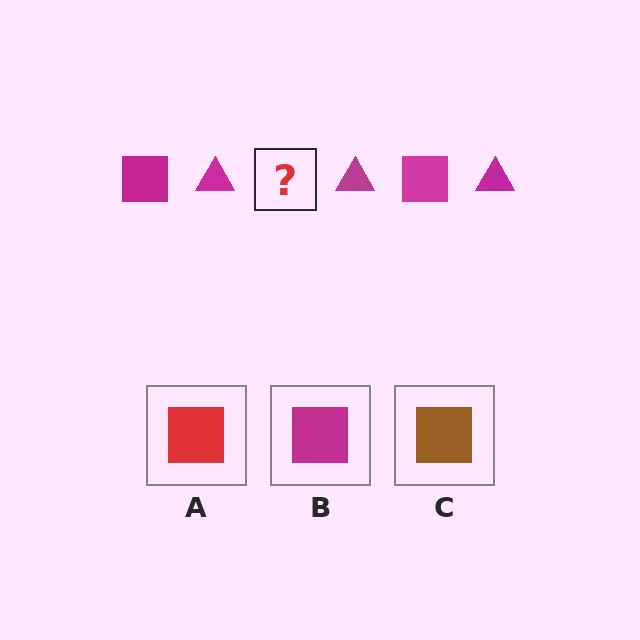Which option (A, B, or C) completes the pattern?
B.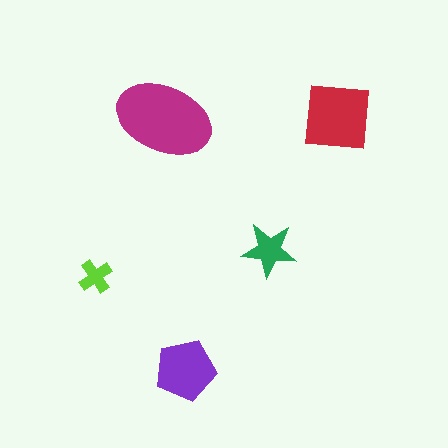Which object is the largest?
The magenta ellipse.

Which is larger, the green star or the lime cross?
The green star.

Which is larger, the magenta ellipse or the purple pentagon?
The magenta ellipse.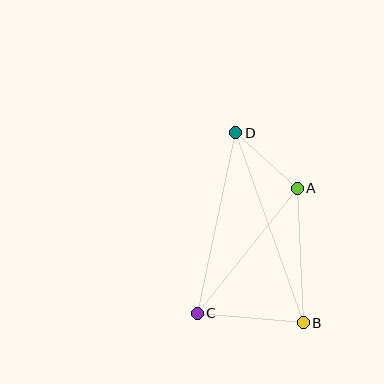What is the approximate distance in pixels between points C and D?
The distance between C and D is approximately 185 pixels.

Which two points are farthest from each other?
Points B and D are farthest from each other.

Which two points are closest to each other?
Points A and D are closest to each other.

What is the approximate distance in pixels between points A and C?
The distance between A and C is approximately 160 pixels.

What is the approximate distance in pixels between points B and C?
The distance between B and C is approximately 106 pixels.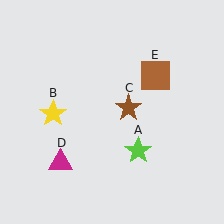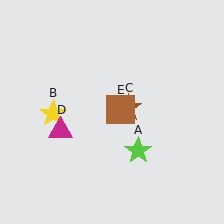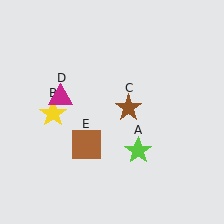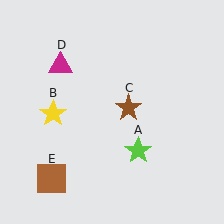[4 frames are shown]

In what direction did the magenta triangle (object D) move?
The magenta triangle (object D) moved up.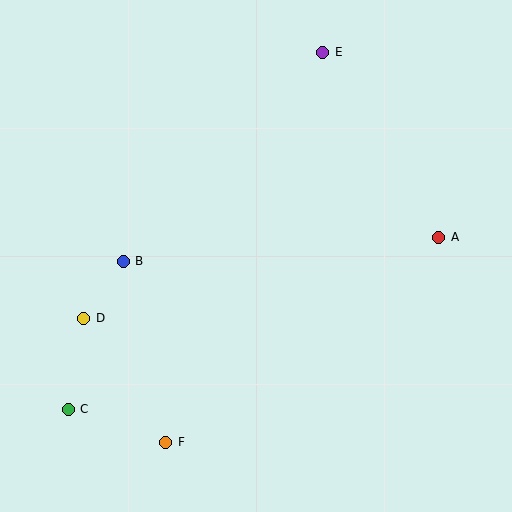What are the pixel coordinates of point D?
Point D is at (84, 318).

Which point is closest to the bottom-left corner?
Point C is closest to the bottom-left corner.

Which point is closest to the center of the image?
Point B at (123, 261) is closest to the center.